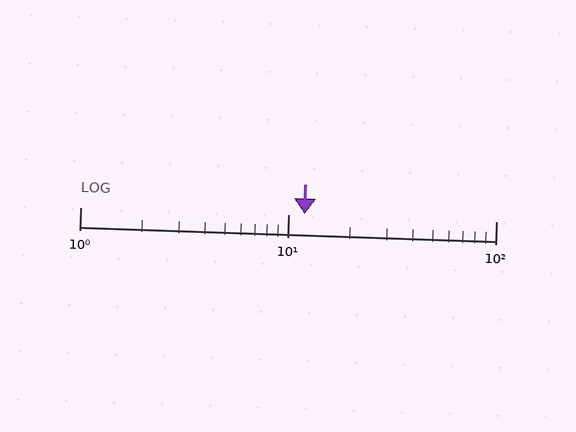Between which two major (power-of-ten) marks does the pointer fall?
The pointer is between 10 and 100.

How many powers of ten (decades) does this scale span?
The scale spans 2 decades, from 1 to 100.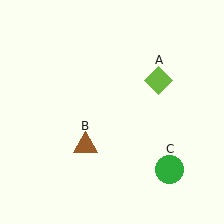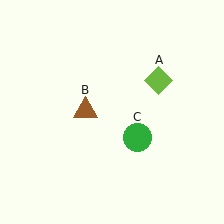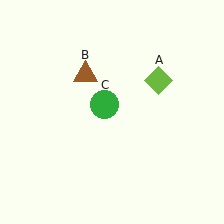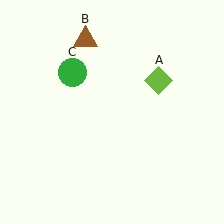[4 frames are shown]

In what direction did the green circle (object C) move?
The green circle (object C) moved up and to the left.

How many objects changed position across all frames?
2 objects changed position: brown triangle (object B), green circle (object C).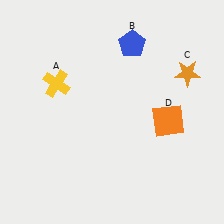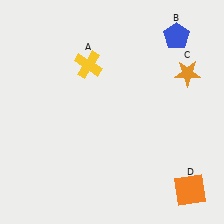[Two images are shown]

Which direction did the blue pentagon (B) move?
The blue pentagon (B) moved right.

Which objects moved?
The objects that moved are: the yellow cross (A), the blue pentagon (B), the orange square (D).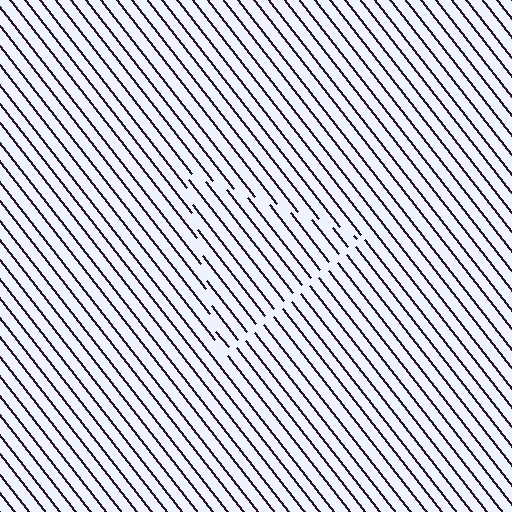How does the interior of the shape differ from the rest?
The interior of the shape contains the same grating, shifted by half a period — the contour is defined by the phase discontinuity where line-ends from the inner and outer gratings abut.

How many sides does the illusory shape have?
3 sides — the line-ends trace a triangle.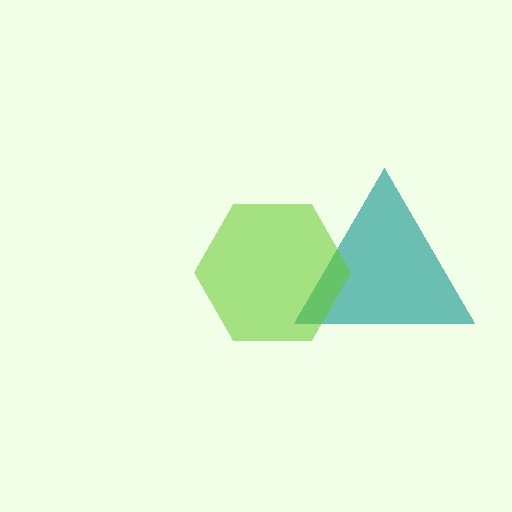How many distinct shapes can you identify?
There are 2 distinct shapes: a teal triangle, a lime hexagon.